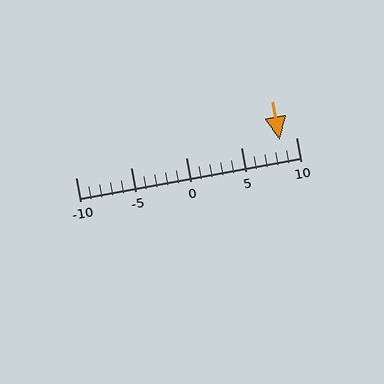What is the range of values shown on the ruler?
The ruler shows values from -10 to 10.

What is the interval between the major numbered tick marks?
The major tick marks are spaced 5 units apart.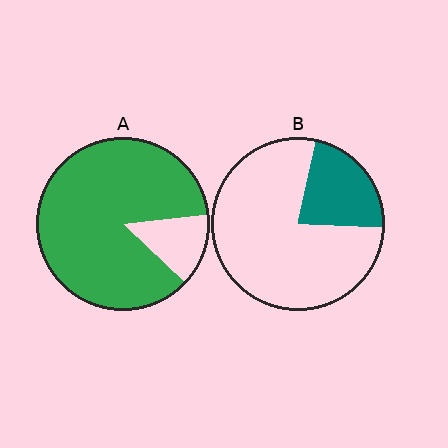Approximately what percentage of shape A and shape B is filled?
A is approximately 85% and B is approximately 20%.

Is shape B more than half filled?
No.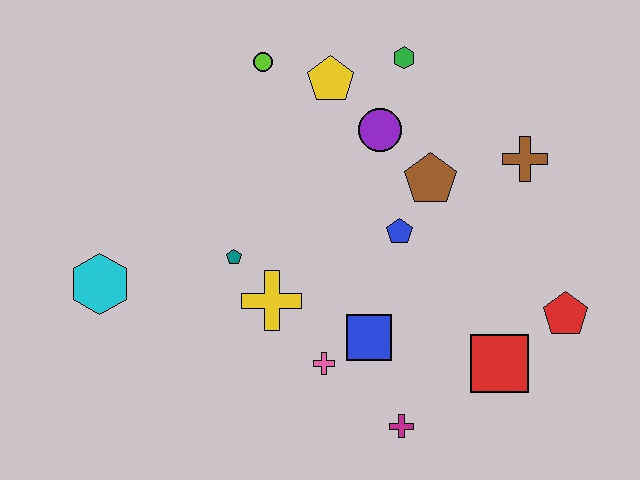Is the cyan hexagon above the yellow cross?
Yes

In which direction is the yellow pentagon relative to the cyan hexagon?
The yellow pentagon is to the right of the cyan hexagon.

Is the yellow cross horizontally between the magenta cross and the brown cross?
No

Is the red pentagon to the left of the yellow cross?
No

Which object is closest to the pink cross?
The blue square is closest to the pink cross.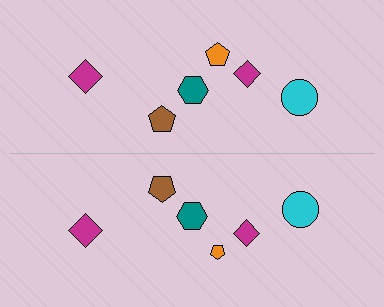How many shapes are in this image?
There are 12 shapes in this image.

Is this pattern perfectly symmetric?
No, the pattern is not perfectly symmetric. The orange pentagon on the bottom side has a different size than its mirror counterpart.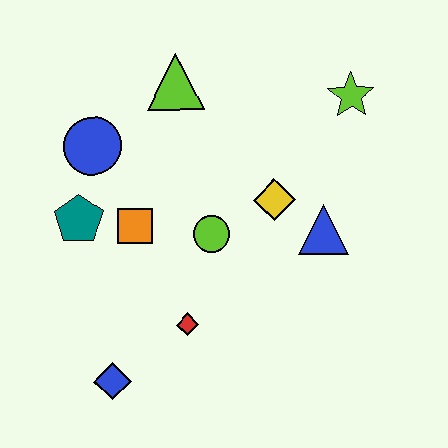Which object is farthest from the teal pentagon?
The lime star is farthest from the teal pentagon.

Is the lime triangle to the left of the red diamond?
Yes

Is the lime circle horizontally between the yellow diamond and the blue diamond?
Yes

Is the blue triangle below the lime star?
Yes